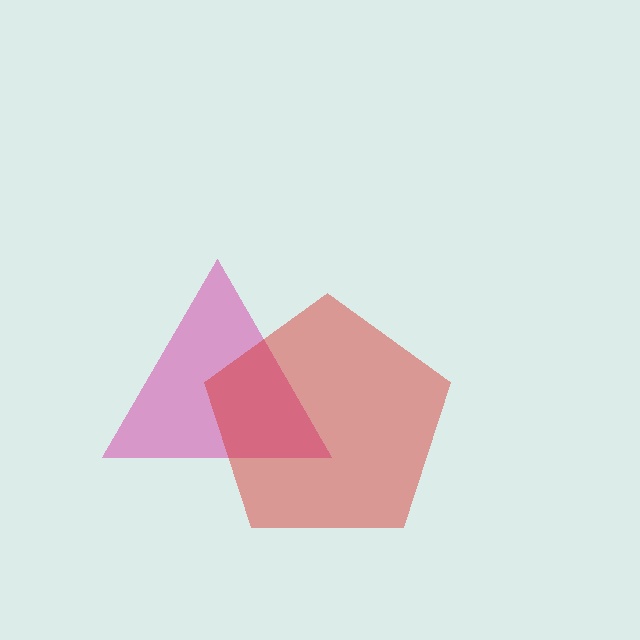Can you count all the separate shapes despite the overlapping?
Yes, there are 2 separate shapes.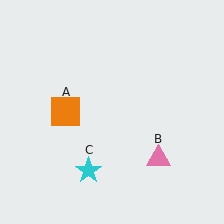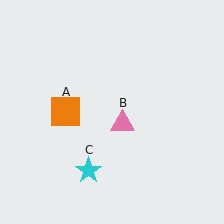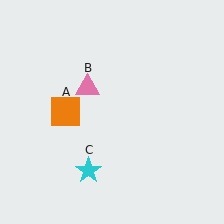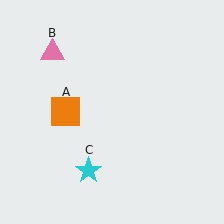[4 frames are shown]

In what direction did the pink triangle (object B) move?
The pink triangle (object B) moved up and to the left.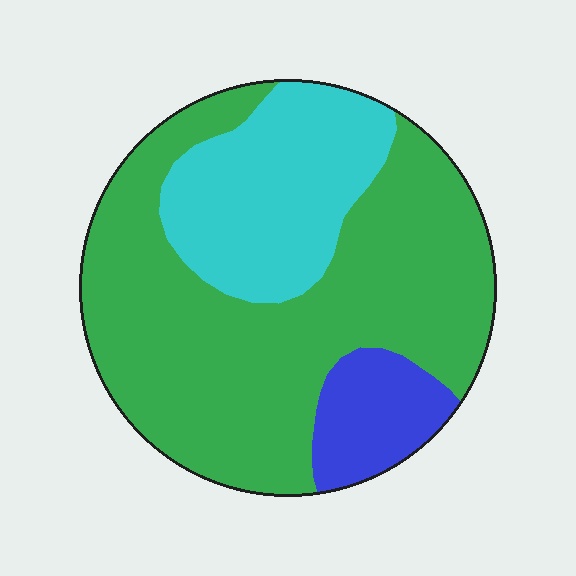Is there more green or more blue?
Green.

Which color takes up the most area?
Green, at roughly 65%.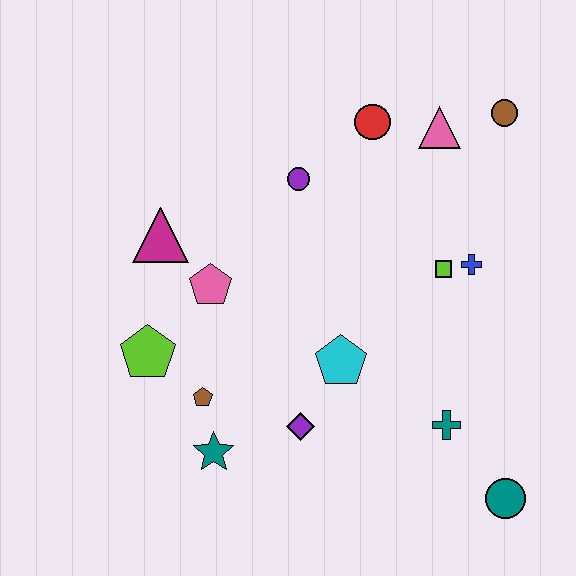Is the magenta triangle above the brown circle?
No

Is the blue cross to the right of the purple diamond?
Yes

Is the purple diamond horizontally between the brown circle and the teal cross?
No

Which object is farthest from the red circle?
The teal circle is farthest from the red circle.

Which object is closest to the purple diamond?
The cyan pentagon is closest to the purple diamond.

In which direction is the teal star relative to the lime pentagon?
The teal star is below the lime pentagon.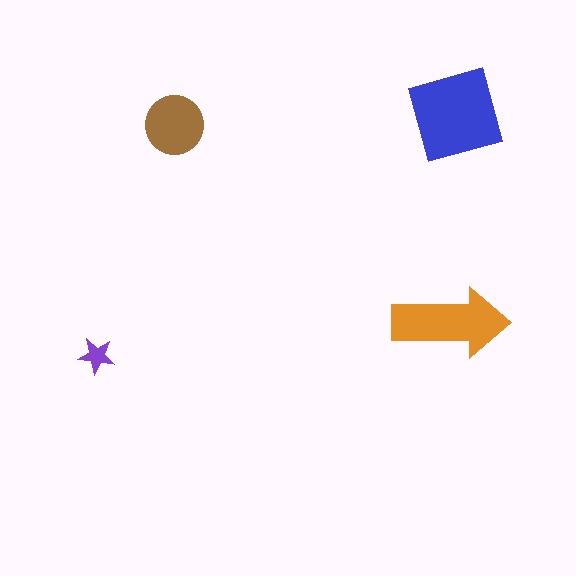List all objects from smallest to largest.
The purple star, the brown circle, the orange arrow, the blue square.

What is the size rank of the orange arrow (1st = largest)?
2nd.